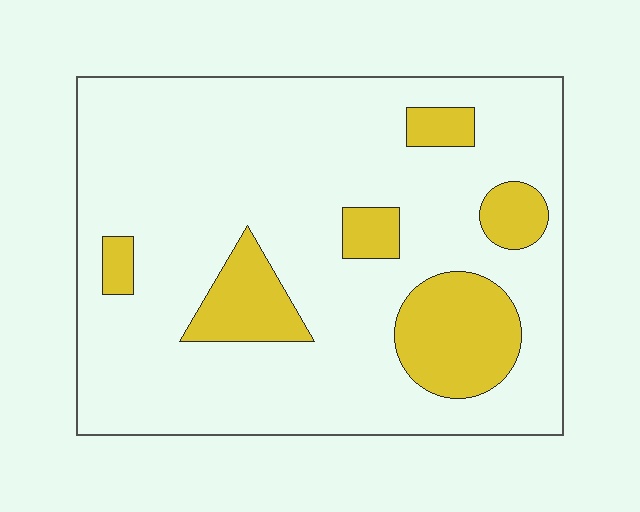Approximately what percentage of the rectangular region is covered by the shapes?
Approximately 20%.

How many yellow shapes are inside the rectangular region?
6.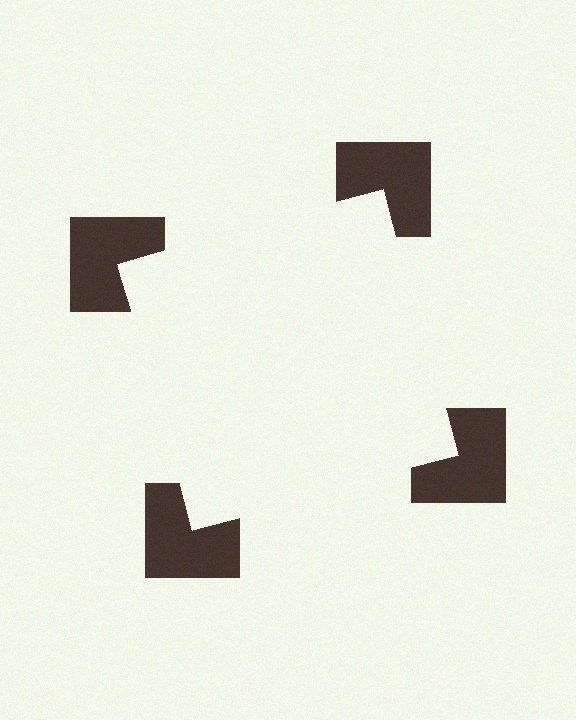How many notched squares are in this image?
There are 4 — one at each vertex of the illusory square.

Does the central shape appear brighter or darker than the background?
It typically appears slightly brighter than the background, even though no actual brightness change is drawn.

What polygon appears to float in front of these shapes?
An illusory square — its edges are inferred from the aligned wedge cuts in the notched squares, not physically drawn.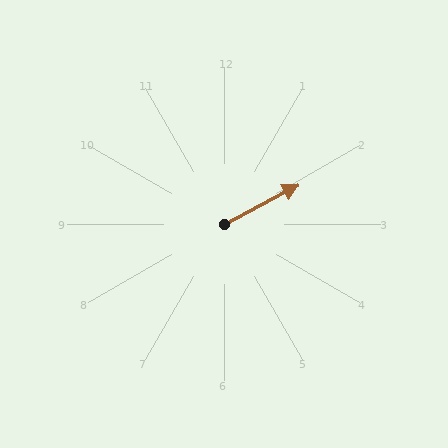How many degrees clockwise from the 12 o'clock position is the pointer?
Approximately 62 degrees.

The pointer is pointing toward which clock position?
Roughly 2 o'clock.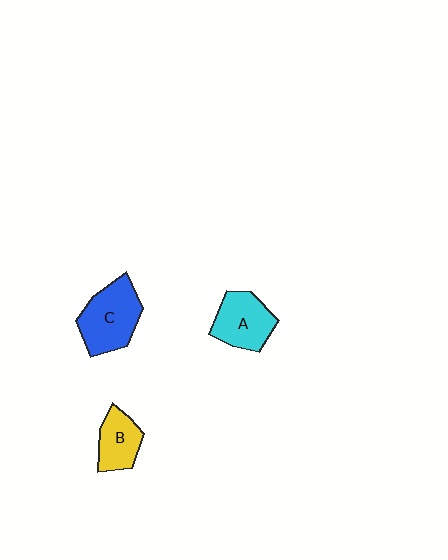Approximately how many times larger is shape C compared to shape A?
Approximately 1.2 times.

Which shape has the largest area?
Shape C (blue).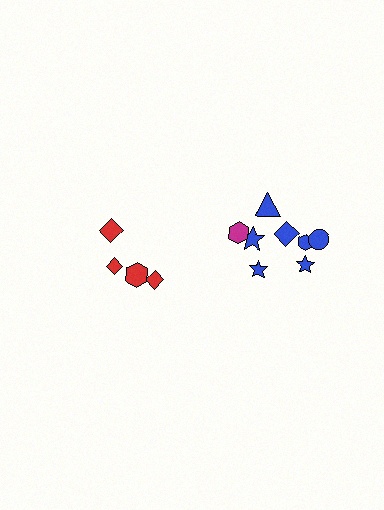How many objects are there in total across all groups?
There are 12 objects.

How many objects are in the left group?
There are 4 objects.